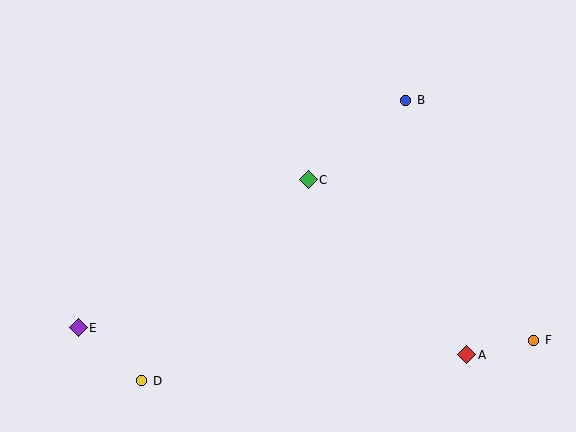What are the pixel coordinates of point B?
Point B is at (406, 100).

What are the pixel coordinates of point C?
Point C is at (308, 180).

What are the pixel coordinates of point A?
Point A is at (467, 355).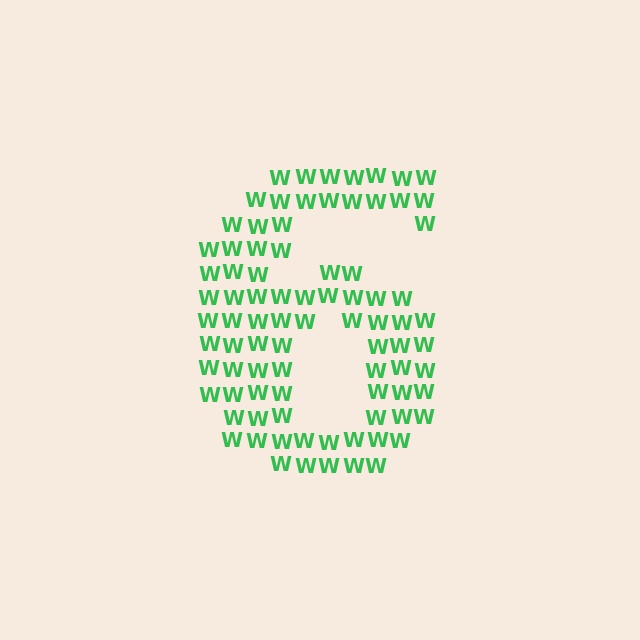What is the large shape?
The large shape is the digit 6.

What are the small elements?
The small elements are letter W's.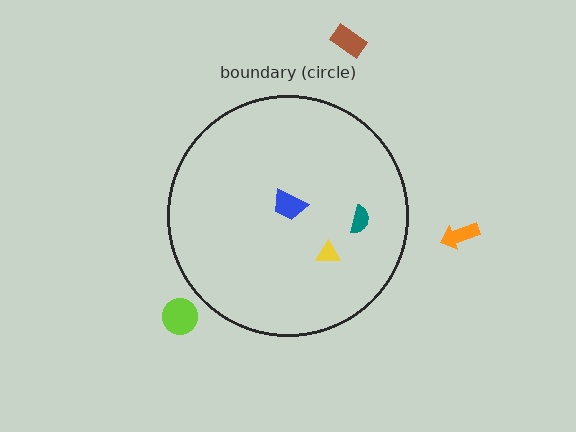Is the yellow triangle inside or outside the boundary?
Inside.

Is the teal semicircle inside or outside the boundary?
Inside.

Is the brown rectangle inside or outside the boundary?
Outside.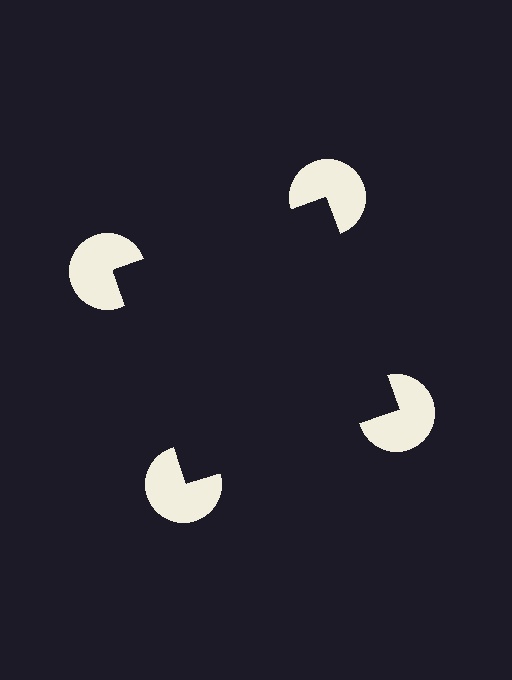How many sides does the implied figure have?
4 sides.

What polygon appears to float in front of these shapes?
An illusory square — its edges are inferred from the aligned wedge cuts in the pac-man discs, not physically drawn.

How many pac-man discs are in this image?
There are 4 — one at each vertex of the illusory square.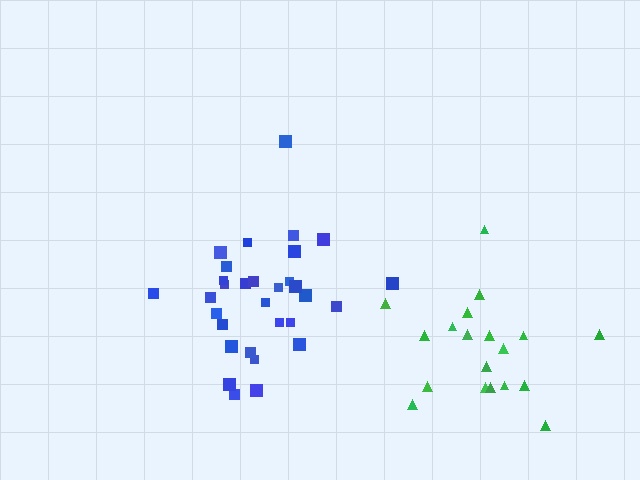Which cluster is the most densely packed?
Blue.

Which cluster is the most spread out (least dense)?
Green.